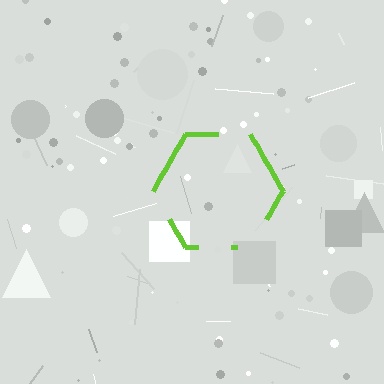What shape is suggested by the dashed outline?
The dashed outline suggests a hexagon.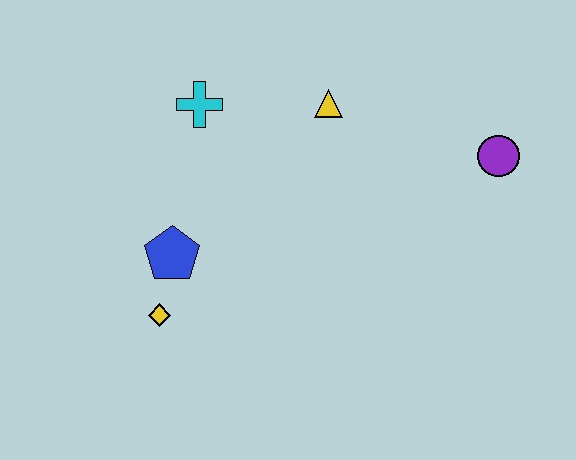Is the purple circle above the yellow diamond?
Yes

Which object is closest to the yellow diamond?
The blue pentagon is closest to the yellow diamond.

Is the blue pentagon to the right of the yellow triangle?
No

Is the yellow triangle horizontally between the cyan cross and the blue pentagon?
No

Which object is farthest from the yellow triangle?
The yellow diamond is farthest from the yellow triangle.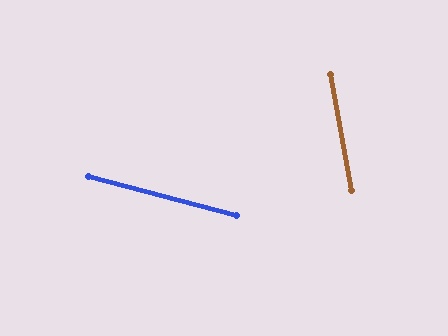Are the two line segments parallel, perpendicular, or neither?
Neither parallel nor perpendicular — they differ by about 65°.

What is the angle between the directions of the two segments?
Approximately 65 degrees.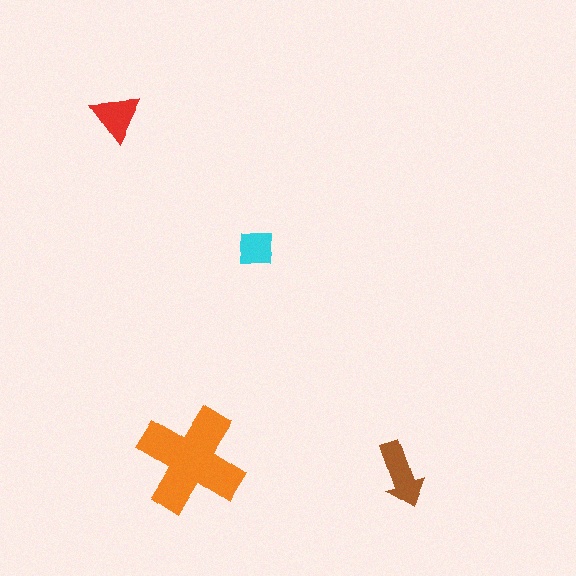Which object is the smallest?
The cyan square.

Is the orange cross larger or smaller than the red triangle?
Larger.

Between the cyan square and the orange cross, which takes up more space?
The orange cross.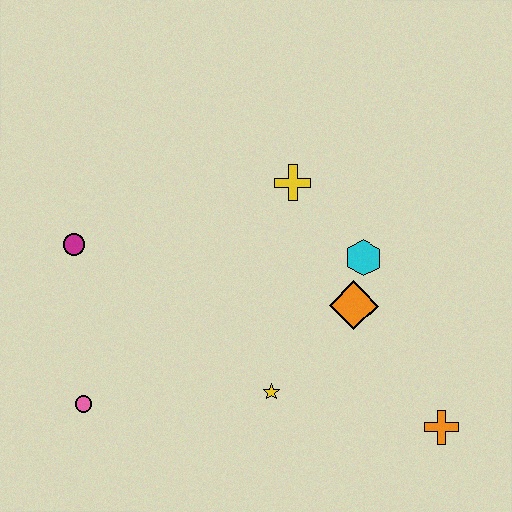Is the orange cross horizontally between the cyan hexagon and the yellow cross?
No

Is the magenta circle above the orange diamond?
Yes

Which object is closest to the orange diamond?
The cyan hexagon is closest to the orange diamond.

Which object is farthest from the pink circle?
The orange cross is farthest from the pink circle.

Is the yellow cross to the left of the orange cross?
Yes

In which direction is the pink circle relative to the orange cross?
The pink circle is to the left of the orange cross.